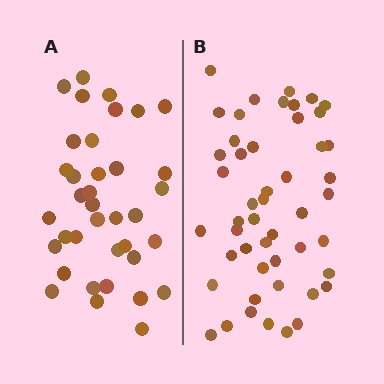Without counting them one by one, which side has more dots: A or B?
Region B (the right region) has more dots.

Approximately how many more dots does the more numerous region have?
Region B has roughly 12 or so more dots than region A.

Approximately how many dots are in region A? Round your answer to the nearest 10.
About 40 dots. (The exact count is 37, which rounds to 40.)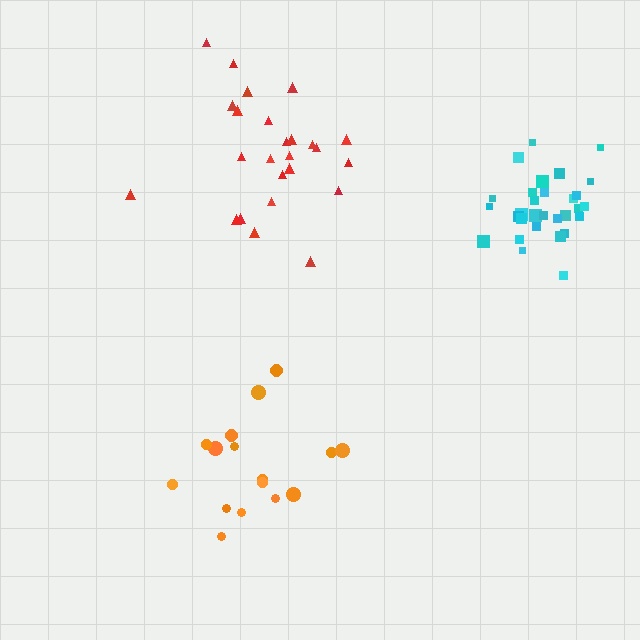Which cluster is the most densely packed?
Cyan.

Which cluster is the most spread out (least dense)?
Red.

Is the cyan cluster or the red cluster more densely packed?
Cyan.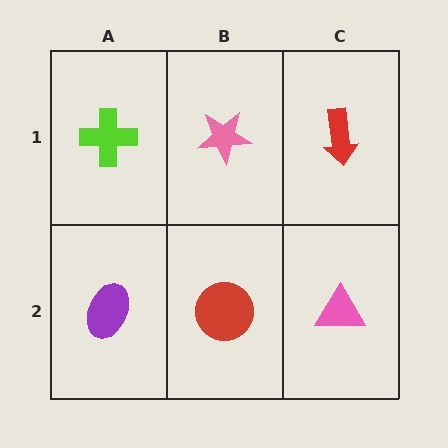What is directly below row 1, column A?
A purple ellipse.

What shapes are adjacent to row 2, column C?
A red arrow (row 1, column C), a red circle (row 2, column B).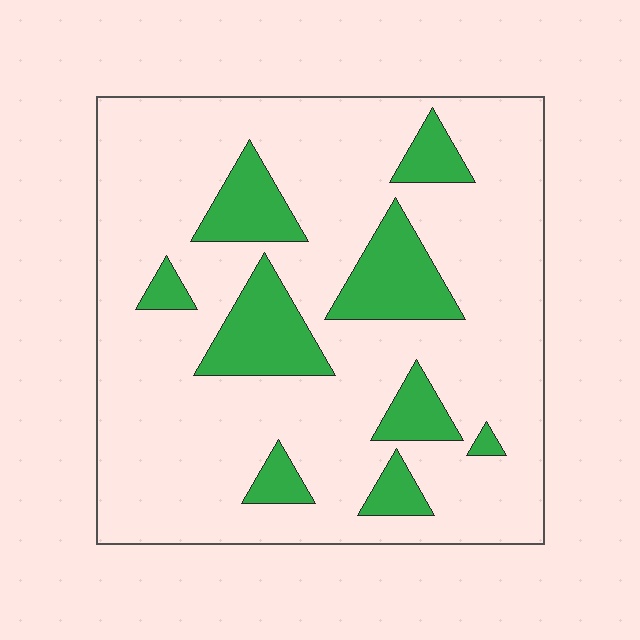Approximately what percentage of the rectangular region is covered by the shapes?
Approximately 20%.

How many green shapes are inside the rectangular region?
9.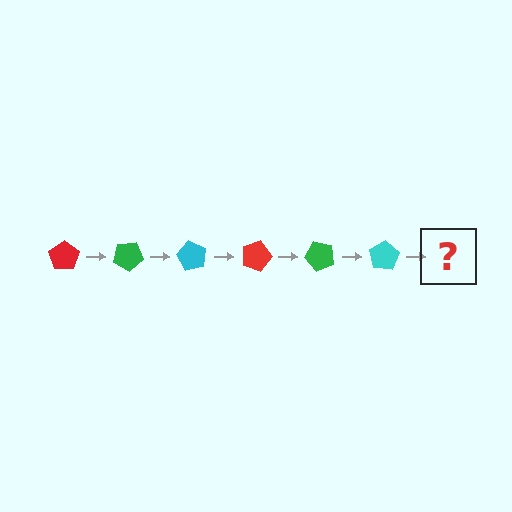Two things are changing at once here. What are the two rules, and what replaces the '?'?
The two rules are that it rotates 30 degrees each step and the color cycles through red, green, and cyan. The '?' should be a red pentagon, rotated 180 degrees from the start.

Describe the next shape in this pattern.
It should be a red pentagon, rotated 180 degrees from the start.